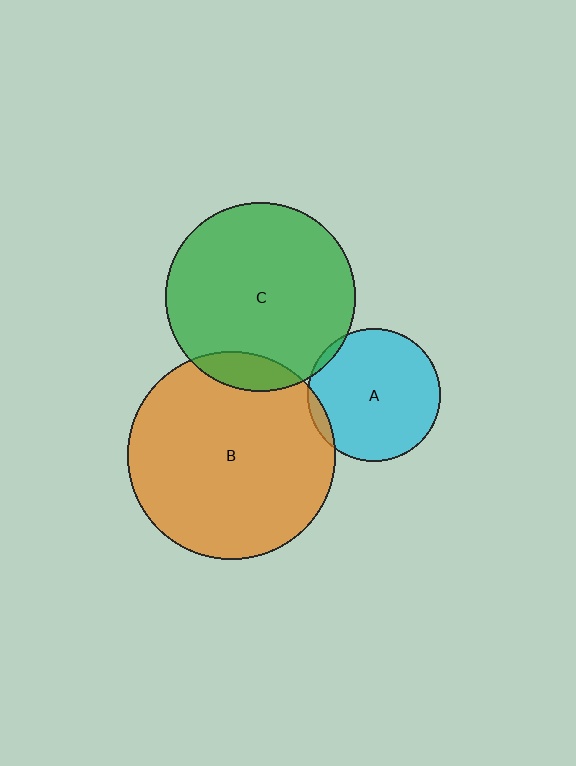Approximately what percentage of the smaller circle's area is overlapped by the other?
Approximately 10%.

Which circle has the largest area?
Circle B (orange).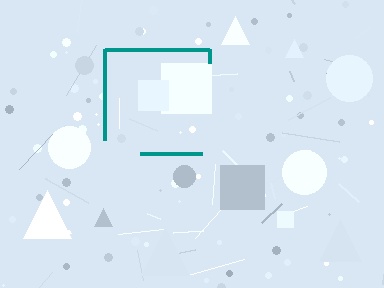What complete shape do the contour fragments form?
The contour fragments form a square.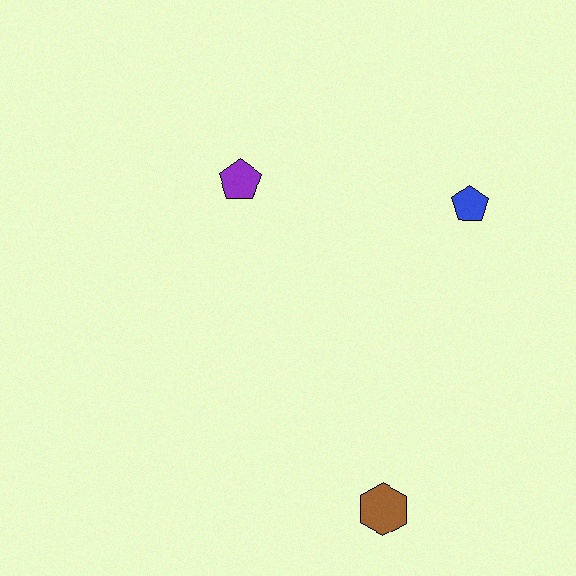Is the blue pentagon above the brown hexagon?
Yes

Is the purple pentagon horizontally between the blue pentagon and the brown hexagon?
No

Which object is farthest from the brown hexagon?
The purple pentagon is farthest from the brown hexagon.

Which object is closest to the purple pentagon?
The blue pentagon is closest to the purple pentagon.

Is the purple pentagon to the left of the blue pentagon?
Yes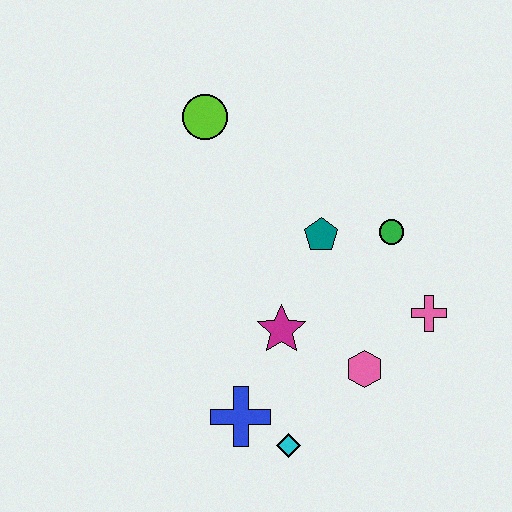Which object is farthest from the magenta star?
The lime circle is farthest from the magenta star.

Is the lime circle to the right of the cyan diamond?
No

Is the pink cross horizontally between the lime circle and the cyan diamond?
No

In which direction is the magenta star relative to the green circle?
The magenta star is to the left of the green circle.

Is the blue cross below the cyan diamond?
No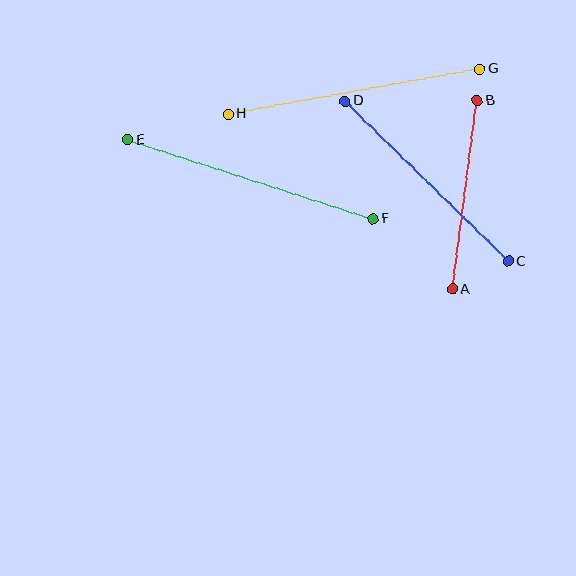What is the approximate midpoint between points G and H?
The midpoint is at approximately (354, 92) pixels.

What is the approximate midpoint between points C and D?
The midpoint is at approximately (427, 181) pixels.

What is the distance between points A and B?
The distance is approximately 190 pixels.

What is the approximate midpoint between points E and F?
The midpoint is at approximately (251, 179) pixels.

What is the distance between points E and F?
The distance is approximately 258 pixels.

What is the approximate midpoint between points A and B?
The midpoint is at approximately (465, 195) pixels.